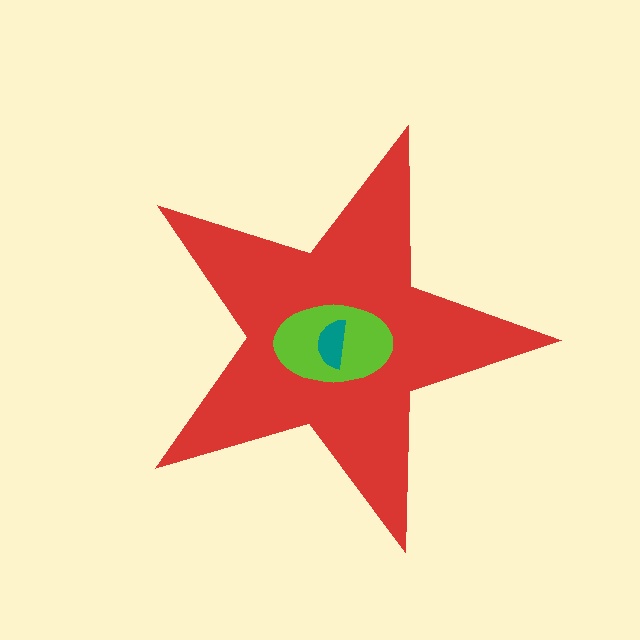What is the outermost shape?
The red star.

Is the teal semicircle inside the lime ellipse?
Yes.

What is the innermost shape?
The teal semicircle.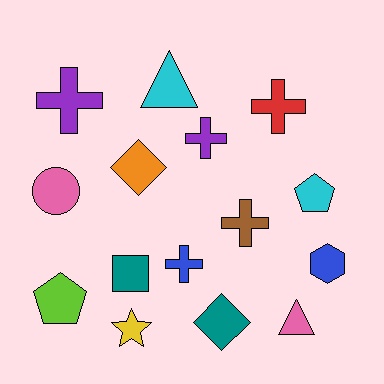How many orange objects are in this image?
There is 1 orange object.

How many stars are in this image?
There is 1 star.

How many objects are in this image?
There are 15 objects.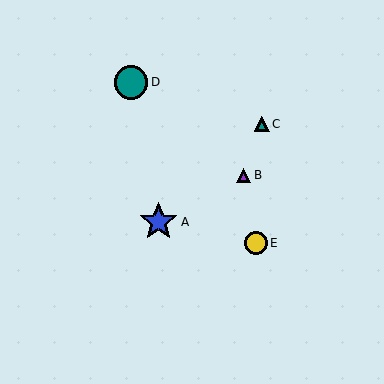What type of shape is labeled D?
Shape D is a teal circle.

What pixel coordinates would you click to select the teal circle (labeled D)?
Click at (131, 82) to select the teal circle D.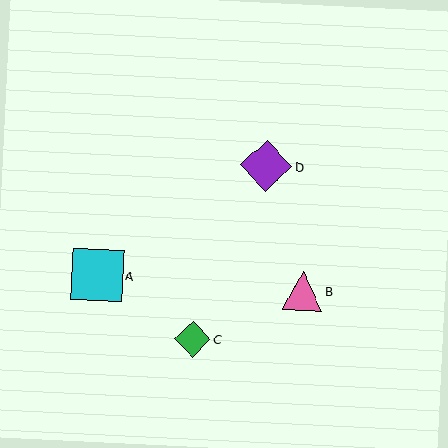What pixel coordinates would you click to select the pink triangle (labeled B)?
Click at (303, 291) to select the pink triangle B.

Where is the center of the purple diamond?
The center of the purple diamond is at (266, 166).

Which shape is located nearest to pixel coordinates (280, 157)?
The purple diamond (labeled D) at (266, 166) is nearest to that location.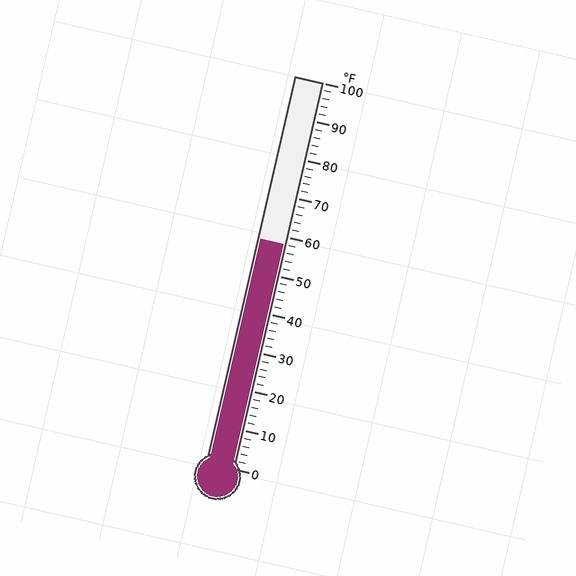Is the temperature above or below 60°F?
The temperature is below 60°F.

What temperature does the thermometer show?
The thermometer shows approximately 58°F.